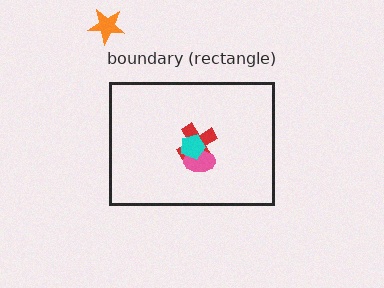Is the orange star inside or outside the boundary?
Outside.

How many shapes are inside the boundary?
3 inside, 1 outside.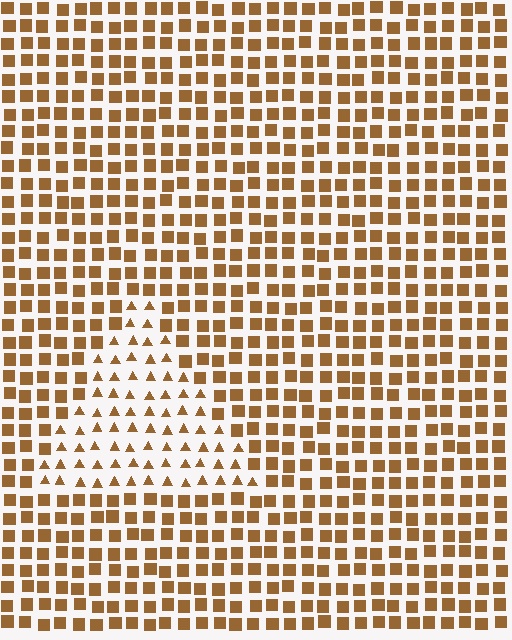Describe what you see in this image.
The image is filled with small brown elements arranged in a uniform grid. A triangle-shaped region contains triangles, while the surrounding area contains squares. The boundary is defined purely by the change in element shape.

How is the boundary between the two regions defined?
The boundary is defined by a change in element shape: triangles inside vs. squares outside. All elements share the same color and spacing.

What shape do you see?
I see a triangle.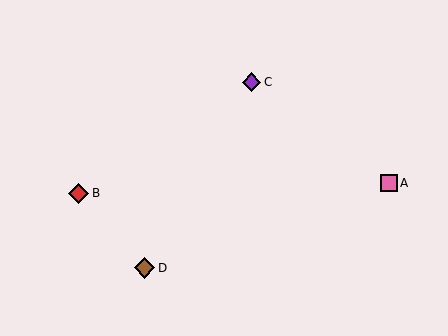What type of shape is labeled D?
Shape D is a brown diamond.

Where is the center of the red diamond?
The center of the red diamond is at (79, 193).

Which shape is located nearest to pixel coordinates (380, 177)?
The pink square (labeled A) at (389, 183) is nearest to that location.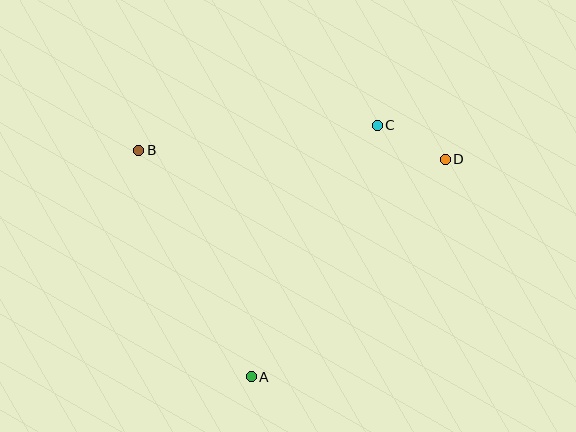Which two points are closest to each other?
Points C and D are closest to each other.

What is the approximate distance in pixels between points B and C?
The distance between B and C is approximately 240 pixels.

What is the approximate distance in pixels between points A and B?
The distance between A and B is approximately 253 pixels.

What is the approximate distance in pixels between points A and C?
The distance between A and C is approximately 282 pixels.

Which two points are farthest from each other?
Points B and D are farthest from each other.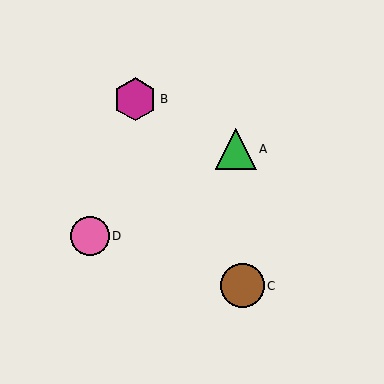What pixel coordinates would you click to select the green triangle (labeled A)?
Click at (236, 149) to select the green triangle A.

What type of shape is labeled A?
Shape A is a green triangle.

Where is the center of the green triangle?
The center of the green triangle is at (236, 149).